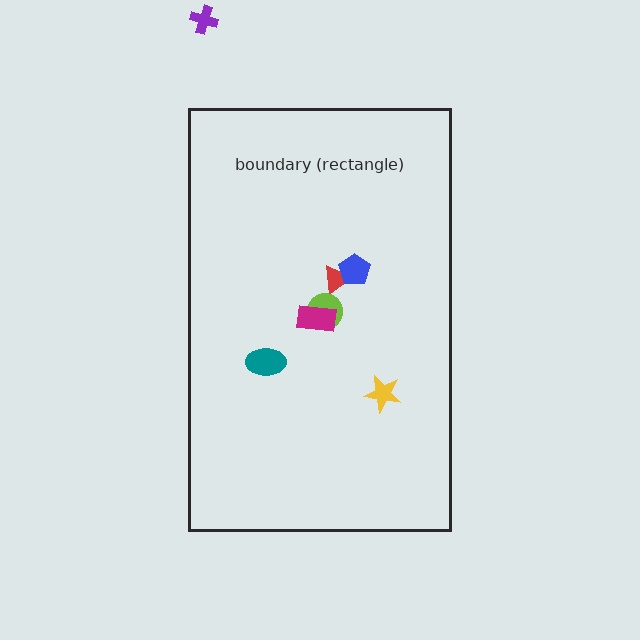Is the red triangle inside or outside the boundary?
Inside.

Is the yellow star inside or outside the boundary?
Inside.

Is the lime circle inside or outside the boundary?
Inside.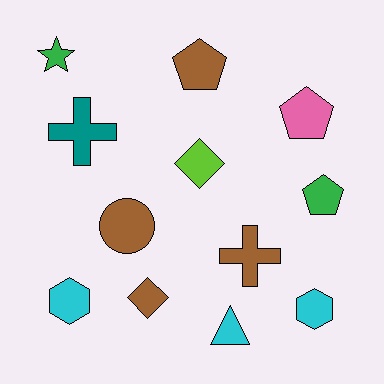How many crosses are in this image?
There are 2 crosses.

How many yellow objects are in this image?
There are no yellow objects.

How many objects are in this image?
There are 12 objects.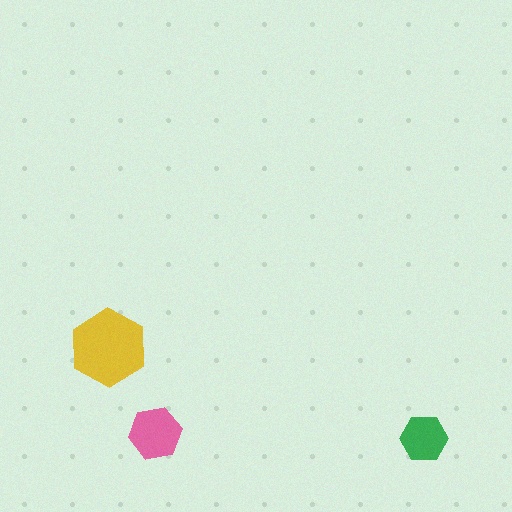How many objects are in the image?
There are 3 objects in the image.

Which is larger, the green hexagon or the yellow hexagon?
The yellow one.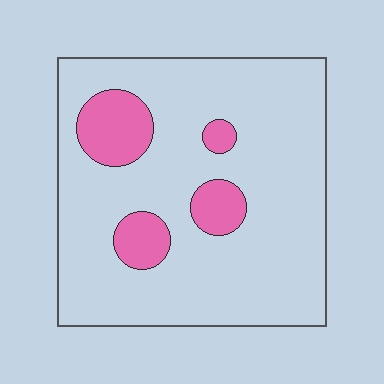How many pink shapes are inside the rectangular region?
4.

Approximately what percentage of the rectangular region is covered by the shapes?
Approximately 15%.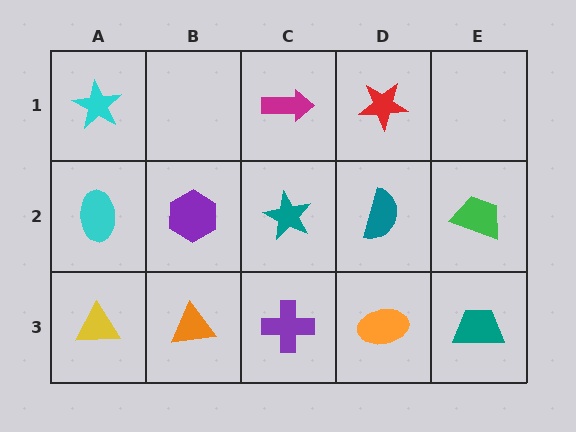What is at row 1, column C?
A magenta arrow.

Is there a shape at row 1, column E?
No, that cell is empty.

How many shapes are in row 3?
5 shapes.